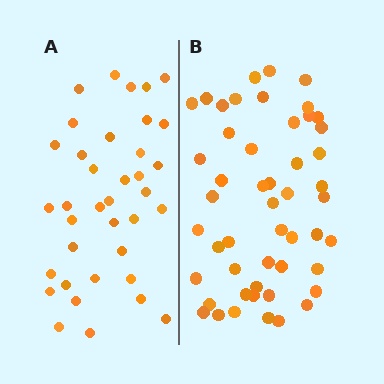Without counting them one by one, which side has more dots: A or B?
Region B (the right region) has more dots.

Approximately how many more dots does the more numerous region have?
Region B has approximately 15 more dots than region A.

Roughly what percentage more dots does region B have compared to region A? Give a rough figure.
About 35% more.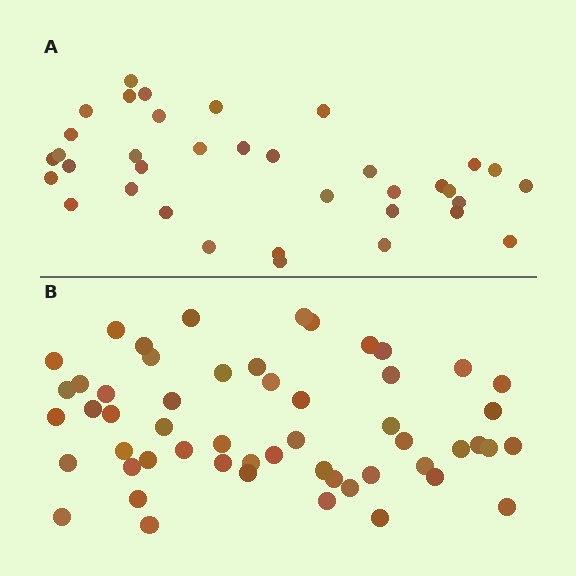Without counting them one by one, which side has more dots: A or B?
Region B (the bottom region) has more dots.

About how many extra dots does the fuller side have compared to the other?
Region B has approximately 20 more dots than region A.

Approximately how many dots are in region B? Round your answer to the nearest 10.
About 50 dots. (The exact count is 54, which rounds to 50.)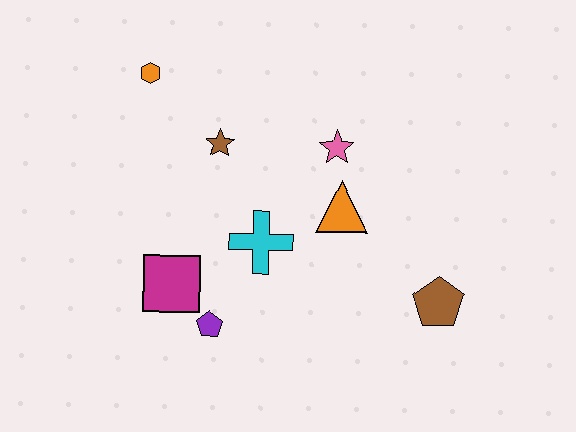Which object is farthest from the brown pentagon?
The orange hexagon is farthest from the brown pentagon.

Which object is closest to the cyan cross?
The orange triangle is closest to the cyan cross.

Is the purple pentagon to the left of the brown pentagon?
Yes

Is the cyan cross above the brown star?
No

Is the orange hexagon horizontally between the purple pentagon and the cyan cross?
No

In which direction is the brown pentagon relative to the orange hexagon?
The brown pentagon is to the right of the orange hexagon.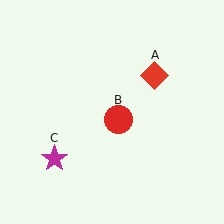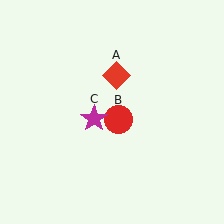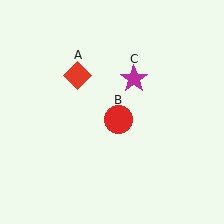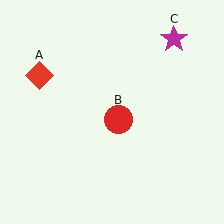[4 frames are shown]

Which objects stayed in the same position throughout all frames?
Red circle (object B) remained stationary.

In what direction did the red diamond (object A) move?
The red diamond (object A) moved left.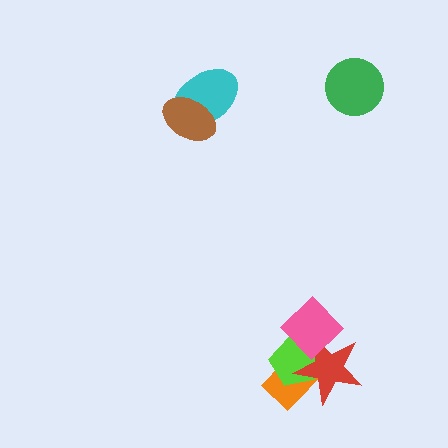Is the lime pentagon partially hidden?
Yes, it is partially covered by another shape.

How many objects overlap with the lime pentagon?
3 objects overlap with the lime pentagon.